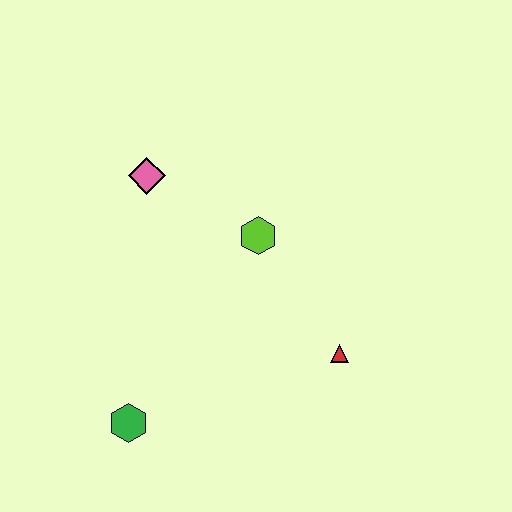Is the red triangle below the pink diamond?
Yes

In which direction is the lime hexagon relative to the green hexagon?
The lime hexagon is above the green hexagon.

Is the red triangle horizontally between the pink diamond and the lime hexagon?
No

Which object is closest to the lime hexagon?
The pink diamond is closest to the lime hexagon.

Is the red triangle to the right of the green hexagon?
Yes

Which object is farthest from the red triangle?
The pink diamond is farthest from the red triangle.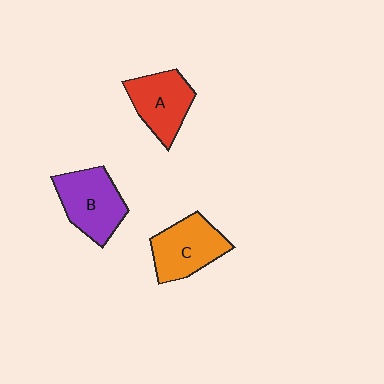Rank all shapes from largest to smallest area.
From largest to smallest: B (purple), C (orange), A (red).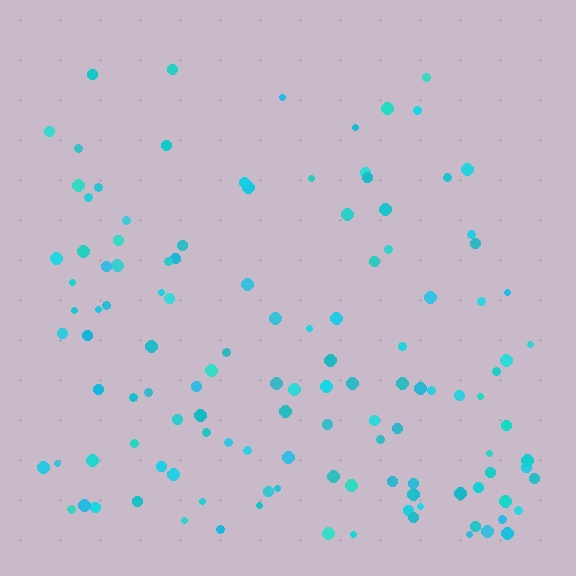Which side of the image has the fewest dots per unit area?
The top.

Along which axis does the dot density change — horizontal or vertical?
Vertical.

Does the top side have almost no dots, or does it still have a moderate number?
Still a moderate number, just noticeably fewer than the bottom.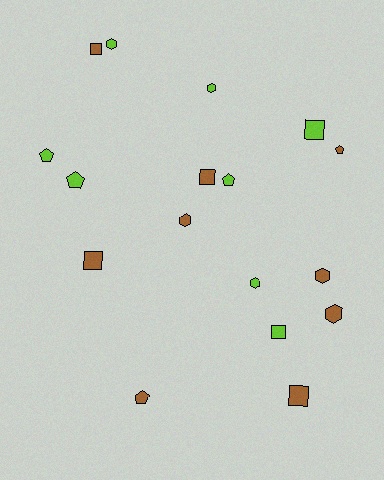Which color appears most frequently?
Brown, with 9 objects.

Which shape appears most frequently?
Hexagon, with 6 objects.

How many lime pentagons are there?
There are 3 lime pentagons.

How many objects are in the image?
There are 17 objects.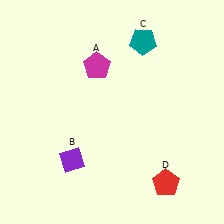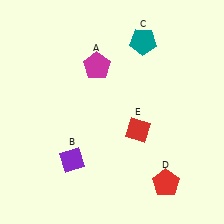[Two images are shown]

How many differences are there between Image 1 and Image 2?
There is 1 difference between the two images.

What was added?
A red diamond (E) was added in Image 2.